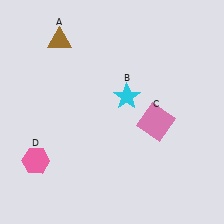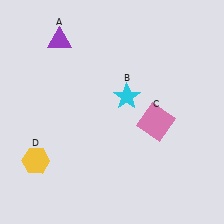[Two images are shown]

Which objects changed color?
A changed from brown to purple. D changed from pink to yellow.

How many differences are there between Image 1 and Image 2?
There are 2 differences between the two images.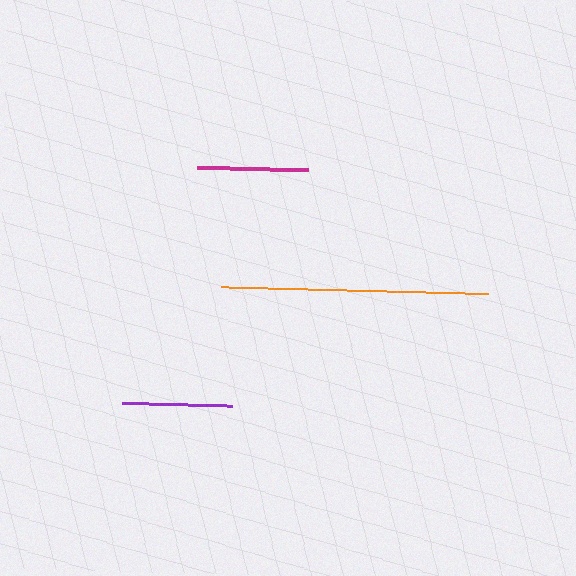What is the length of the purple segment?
The purple segment is approximately 111 pixels long.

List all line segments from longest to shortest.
From longest to shortest: orange, purple, magenta.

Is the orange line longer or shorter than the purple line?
The orange line is longer than the purple line.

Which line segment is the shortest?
The magenta line is the shortest at approximately 110 pixels.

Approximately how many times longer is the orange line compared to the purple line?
The orange line is approximately 2.4 times the length of the purple line.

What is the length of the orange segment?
The orange segment is approximately 267 pixels long.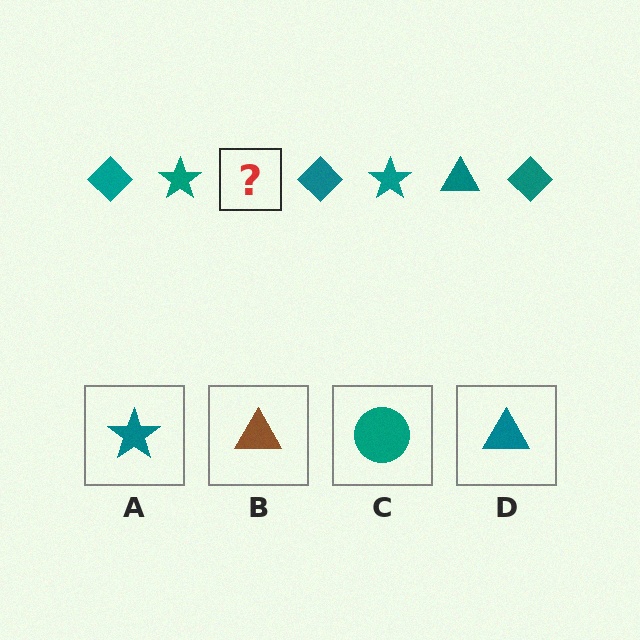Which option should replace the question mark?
Option D.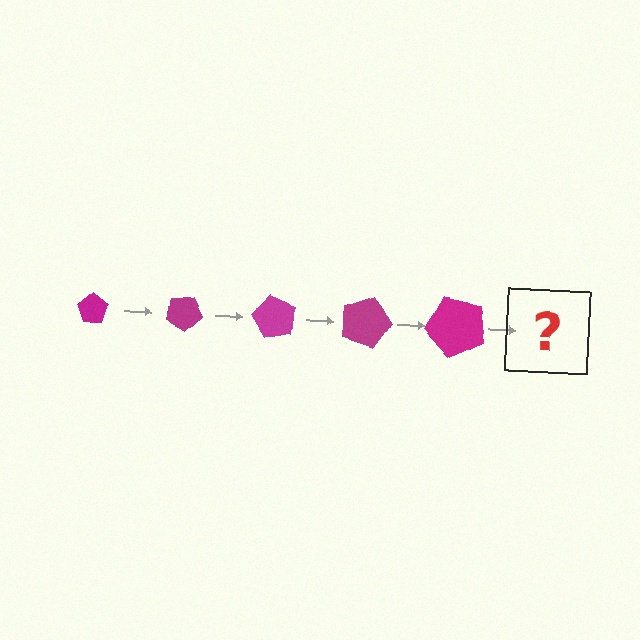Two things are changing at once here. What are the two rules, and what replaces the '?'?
The two rules are that the pentagon grows larger each step and it rotates 30 degrees each step. The '?' should be a pentagon, larger than the previous one and rotated 150 degrees from the start.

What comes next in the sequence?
The next element should be a pentagon, larger than the previous one and rotated 150 degrees from the start.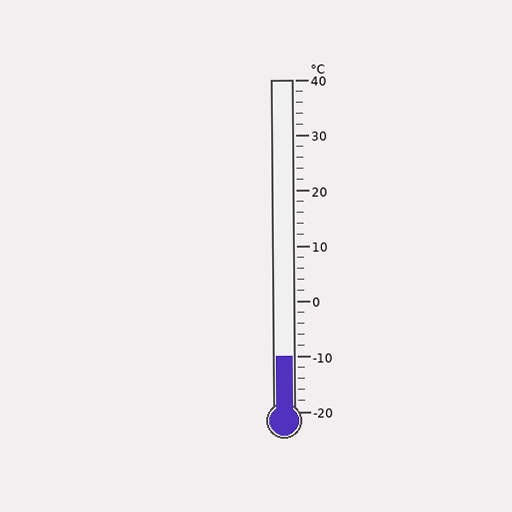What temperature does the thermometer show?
The thermometer shows approximately -10°C.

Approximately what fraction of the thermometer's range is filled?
The thermometer is filled to approximately 15% of its range.